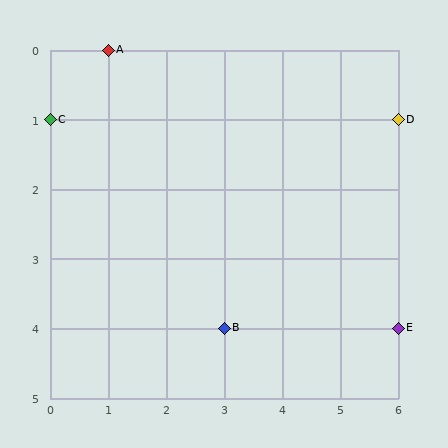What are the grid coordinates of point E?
Point E is at grid coordinates (6, 4).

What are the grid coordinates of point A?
Point A is at grid coordinates (1, 0).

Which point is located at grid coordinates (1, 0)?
Point A is at (1, 0).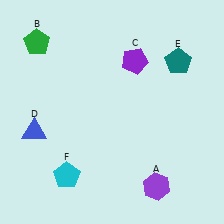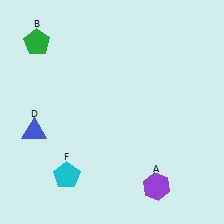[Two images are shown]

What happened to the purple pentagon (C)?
The purple pentagon (C) was removed in Image 2. It was in the top-right area of Image 1.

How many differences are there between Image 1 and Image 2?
There are 2 differences between the two images.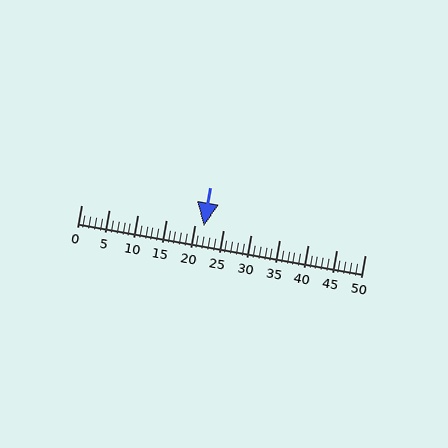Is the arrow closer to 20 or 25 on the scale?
The arrow is closer to 20.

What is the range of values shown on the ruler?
The ruler shows values from 0 to 50.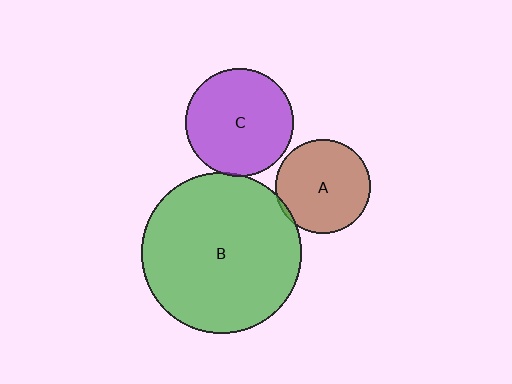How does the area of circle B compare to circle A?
Approximately 2.9 times.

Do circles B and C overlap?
Yes.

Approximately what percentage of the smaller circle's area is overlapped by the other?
Approximately 5%.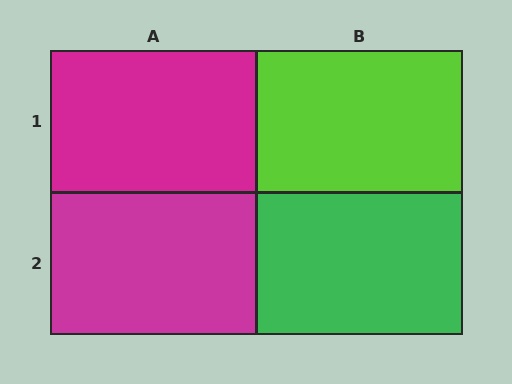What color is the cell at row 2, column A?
Magenta.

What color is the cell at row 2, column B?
Green.